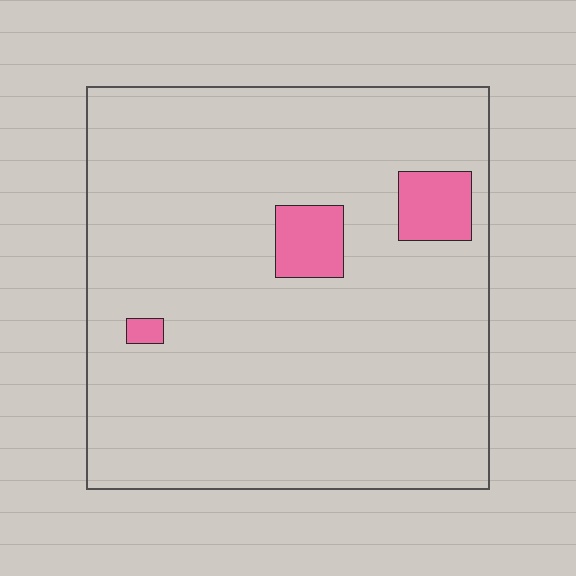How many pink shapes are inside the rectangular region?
3.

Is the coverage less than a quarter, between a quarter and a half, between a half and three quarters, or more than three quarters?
Less than a quarter.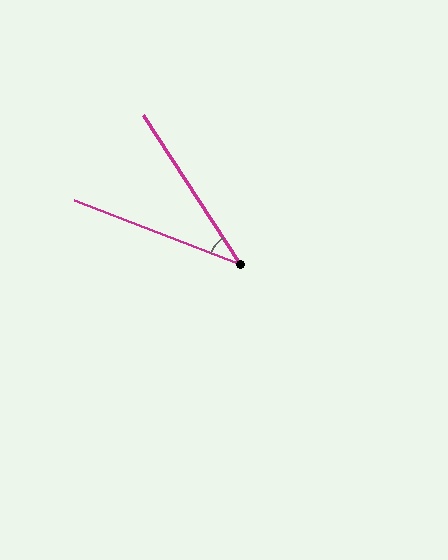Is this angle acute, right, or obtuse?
It is acute.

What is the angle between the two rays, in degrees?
Approximately 36 degrees.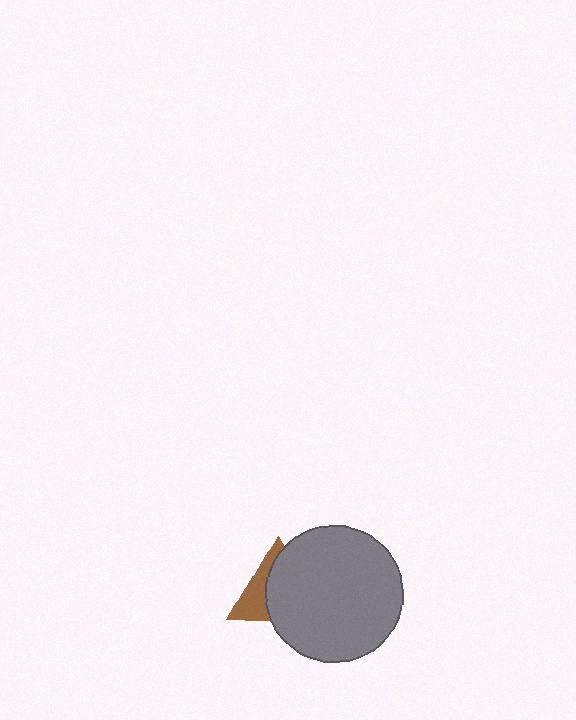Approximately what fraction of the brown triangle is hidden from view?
Roughly 62% of the brown triangle is hidden behind the gray circle.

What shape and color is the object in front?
The object in front is a gray circle.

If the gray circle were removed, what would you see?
You would see the complete brown triangle.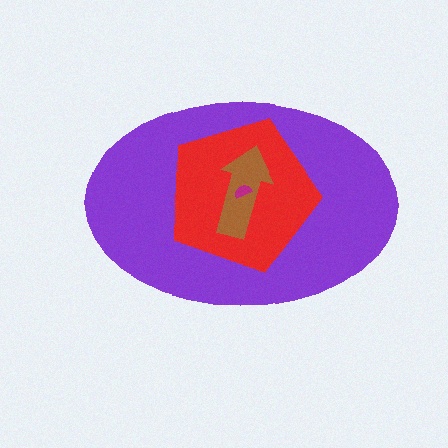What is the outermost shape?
The purple ellipse.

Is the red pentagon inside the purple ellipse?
Yes.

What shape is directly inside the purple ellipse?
The red pentagon.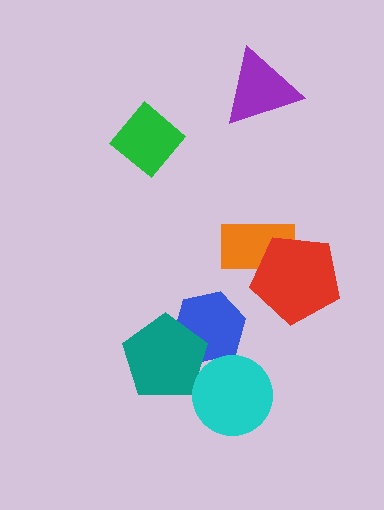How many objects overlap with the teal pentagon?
1 object overlaps with the teal pentagon.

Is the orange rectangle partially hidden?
Yes, it is partially covered by another shape.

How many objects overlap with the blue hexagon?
1 object overlaps with the blue hexagon.